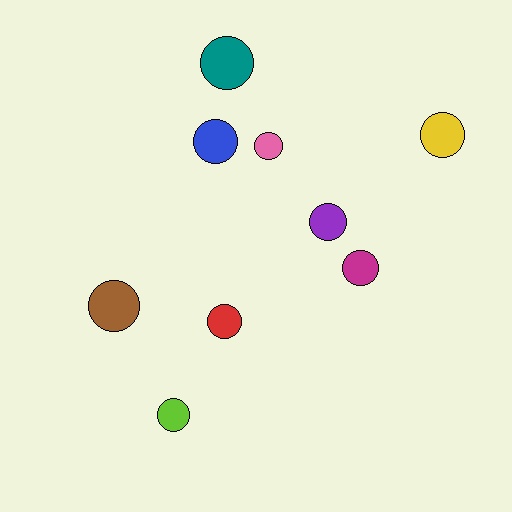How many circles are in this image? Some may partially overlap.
There are 9 circles.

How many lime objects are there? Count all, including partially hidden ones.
There is 1 lime object.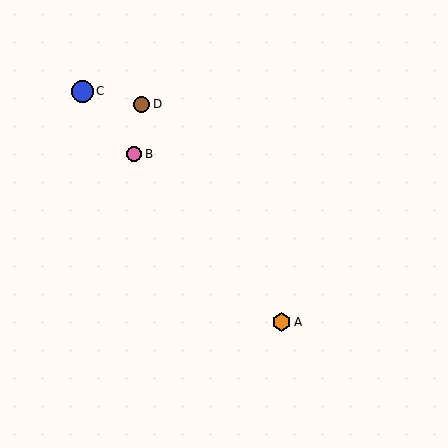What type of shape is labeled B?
Shape B is a pink circle.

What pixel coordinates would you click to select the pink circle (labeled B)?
Click at (134, 154) to select the pink circle B.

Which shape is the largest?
The blue circle (labeled C) is the largest.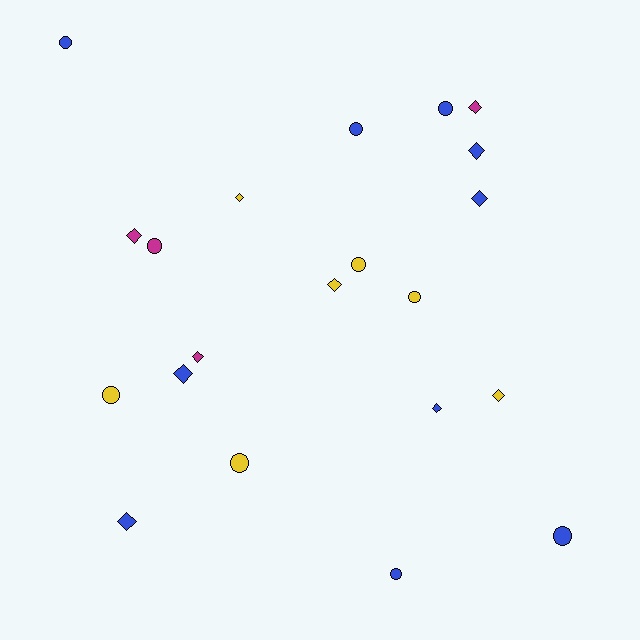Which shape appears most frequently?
Diamond, with 11 objects.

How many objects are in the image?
There are 21 objects.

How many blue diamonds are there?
There are 5 blue diamonds.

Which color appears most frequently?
Blue, with 10 objects.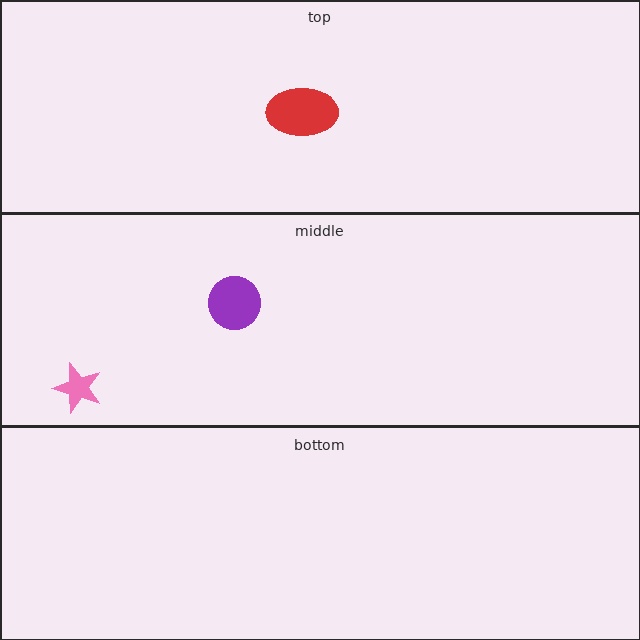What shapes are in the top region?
The red ellipse.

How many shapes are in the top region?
1.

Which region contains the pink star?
The middle region.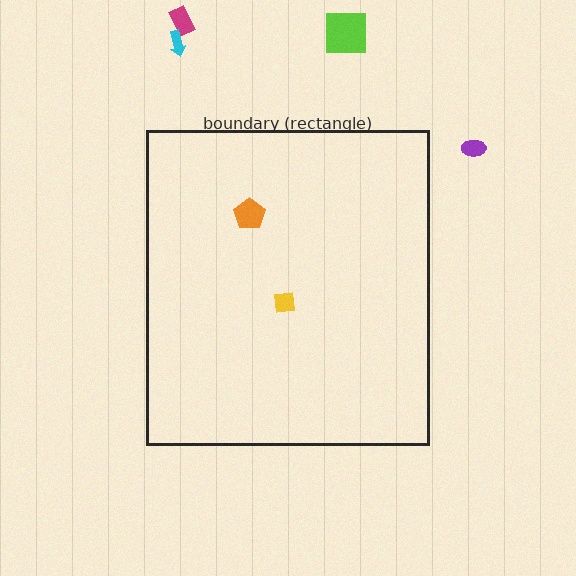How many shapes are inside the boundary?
2 inside, 4 outside.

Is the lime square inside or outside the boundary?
Outside.